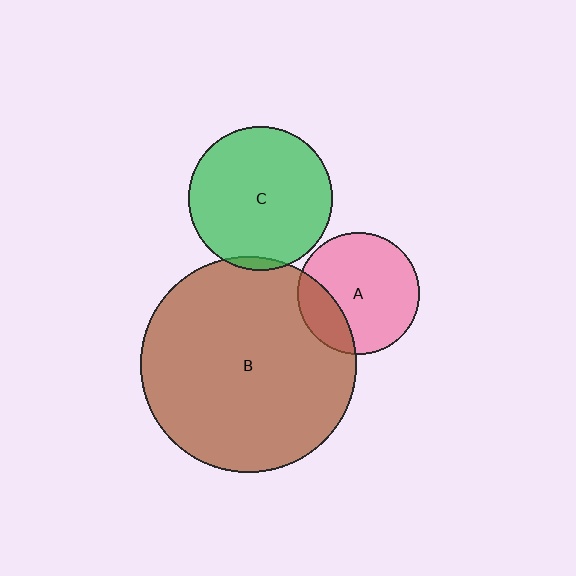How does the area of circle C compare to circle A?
Approximately 1.4 times.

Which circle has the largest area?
Circle B (brown).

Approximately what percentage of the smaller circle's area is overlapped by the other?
Approximately 5%.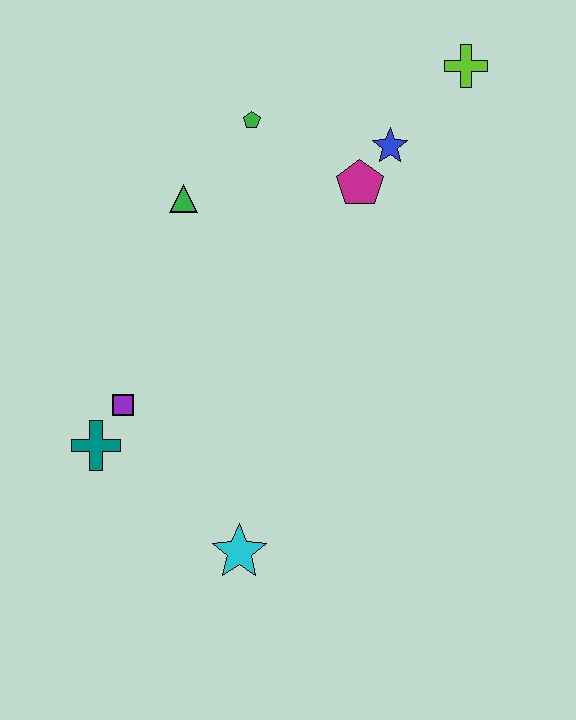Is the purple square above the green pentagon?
No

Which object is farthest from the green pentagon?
The cyan star is farthest from the green pentagon.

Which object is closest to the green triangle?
The green pentagon is closest to the green triangle.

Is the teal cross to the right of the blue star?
No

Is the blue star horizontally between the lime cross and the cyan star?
Yes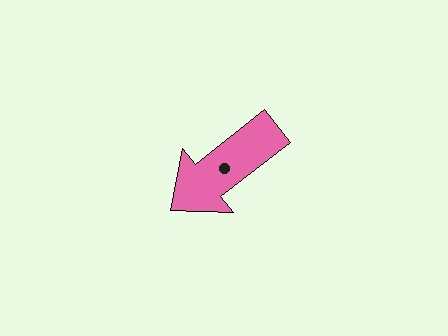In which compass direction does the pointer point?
Southwest.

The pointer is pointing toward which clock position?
Roughly 8 o'clock.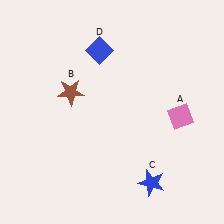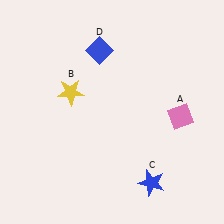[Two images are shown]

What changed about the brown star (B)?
In Image 1, B is brown. In Image 2, it changed to yellow.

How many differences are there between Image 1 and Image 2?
There is 1 difference between the two images.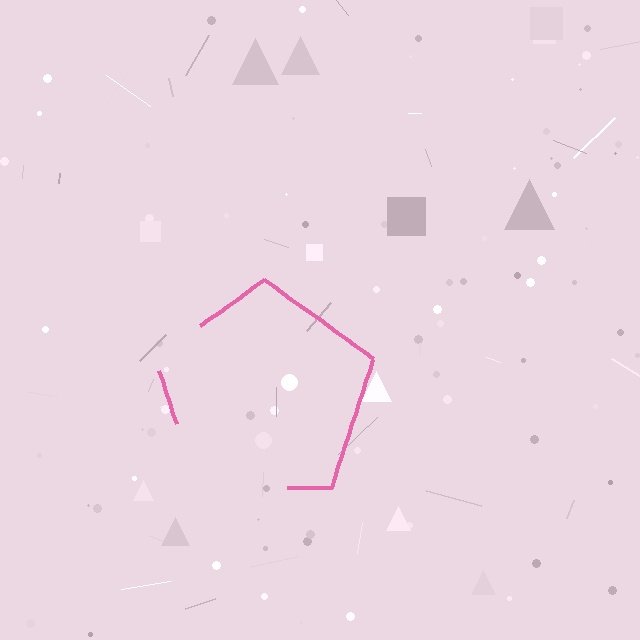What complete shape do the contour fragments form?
The contour fragments form a pentagon.